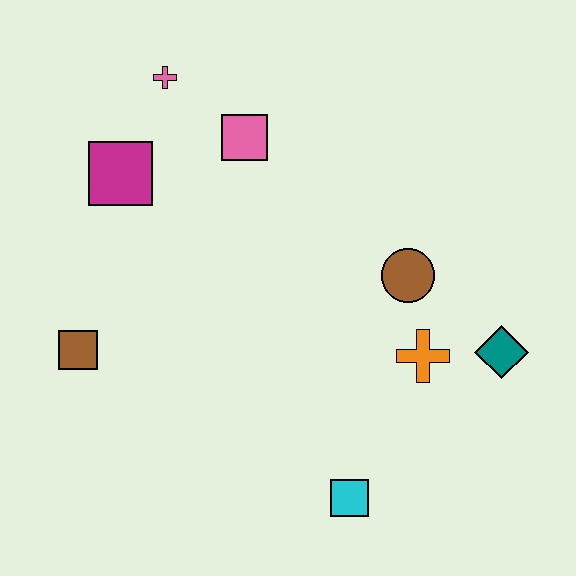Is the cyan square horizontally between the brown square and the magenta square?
No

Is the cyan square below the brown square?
Yes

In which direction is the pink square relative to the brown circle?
The pink square is to the left of the brown circle.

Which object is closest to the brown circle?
The orange cross is closest to the brown circle.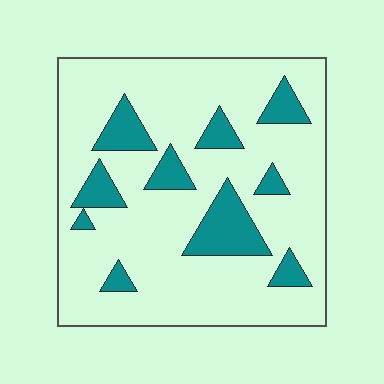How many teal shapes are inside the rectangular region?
10.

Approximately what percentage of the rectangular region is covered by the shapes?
Approximately 20%.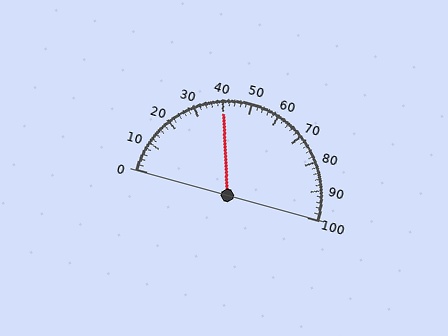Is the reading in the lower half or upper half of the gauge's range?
The reading is in the lower half of the range (0 to 100).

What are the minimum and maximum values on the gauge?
The gauge ranges from 0 to 100.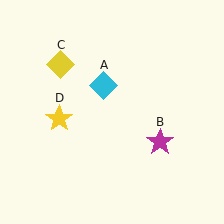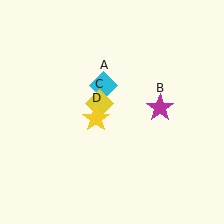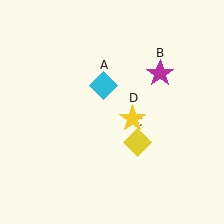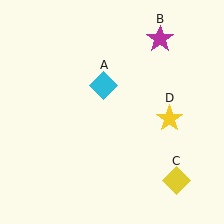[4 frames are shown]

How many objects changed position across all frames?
3 objects changed position: magenta star (object B), yellow diamond (object C), yellow star (object D).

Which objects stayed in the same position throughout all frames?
Cyan diamond (object A) remained stationary.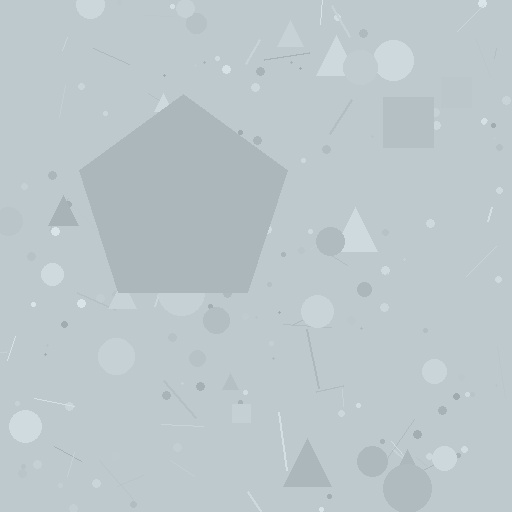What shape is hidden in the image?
A pentagon is hidden in the image.